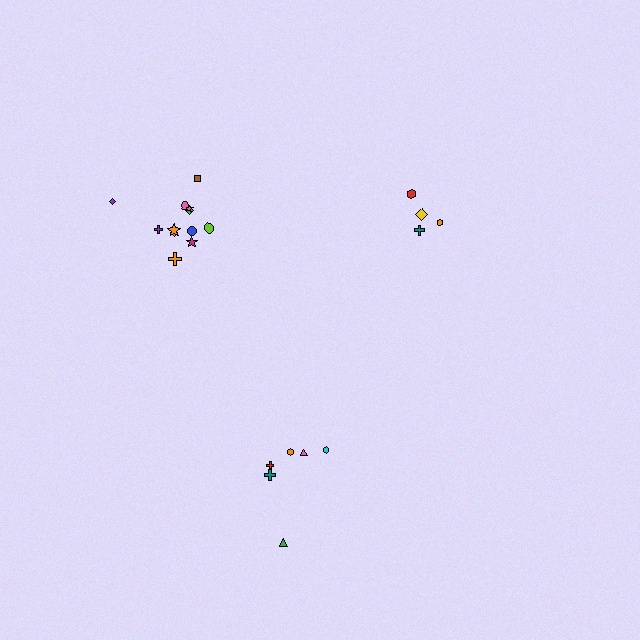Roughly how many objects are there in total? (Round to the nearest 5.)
Roughly 20 objects in total.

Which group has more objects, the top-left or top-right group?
The top-left group.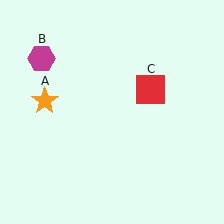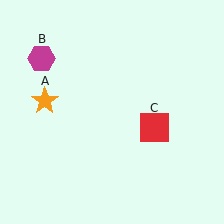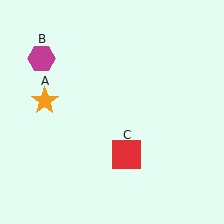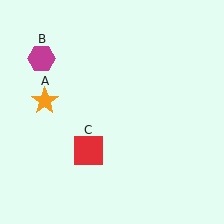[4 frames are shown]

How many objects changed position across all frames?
1 object changed position: red square (object C).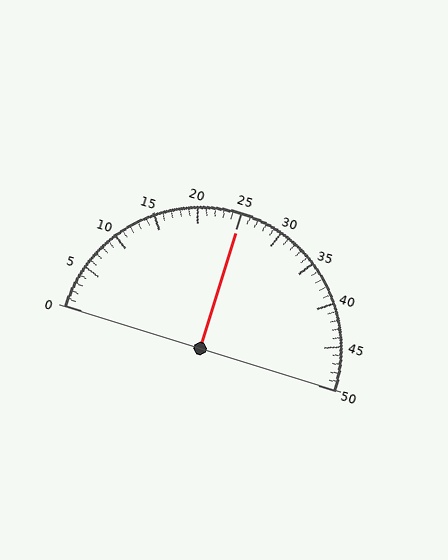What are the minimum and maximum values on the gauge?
The gauge ranges from 0 to 50.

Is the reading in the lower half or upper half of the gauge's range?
The reading is in the upper half of the range (0 to 50).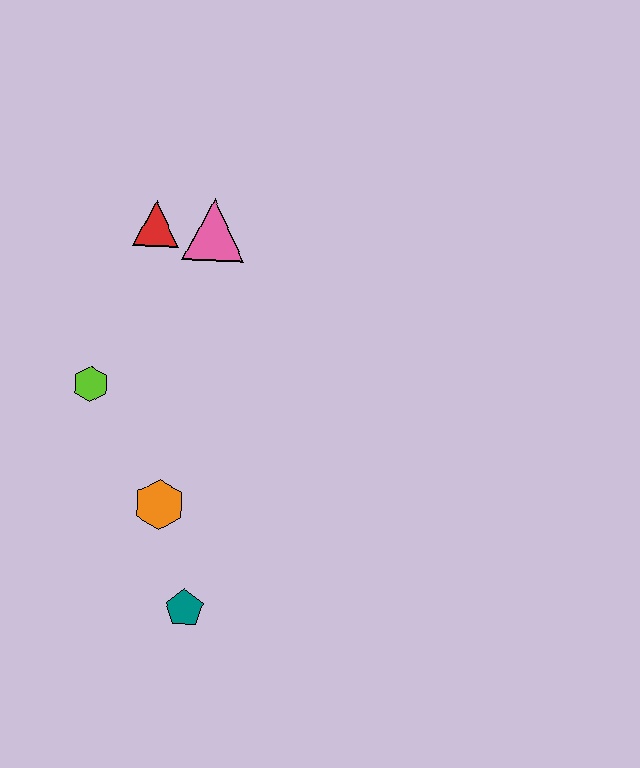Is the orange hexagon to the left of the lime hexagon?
No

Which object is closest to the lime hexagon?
The orange hexagon is closest to the lime hexagon.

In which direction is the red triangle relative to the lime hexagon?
The red triangle is above the lime hexagon.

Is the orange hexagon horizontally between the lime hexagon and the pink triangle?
Yes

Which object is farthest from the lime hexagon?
The teal pentagon is farthest from the lime hexagon.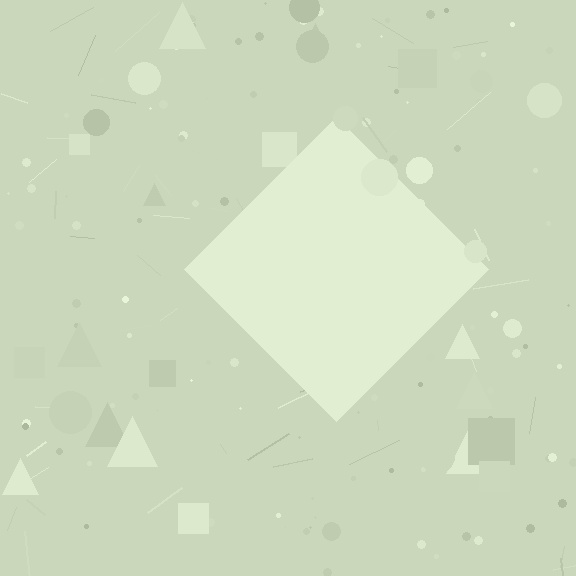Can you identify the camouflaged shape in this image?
The camouflaged shape is a diamond.